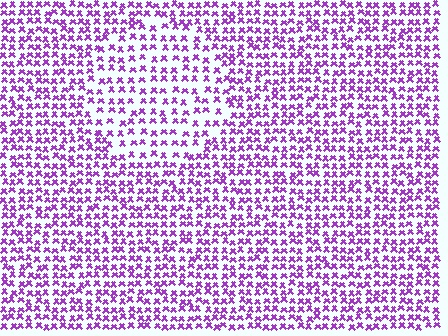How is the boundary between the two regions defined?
The boundary is defined by a change in element density (approximately 1.6x ratio). All elements are the same color, size, and shape.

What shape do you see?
I see a circle.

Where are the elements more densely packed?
The elements are more densely packed outside the circle boundary.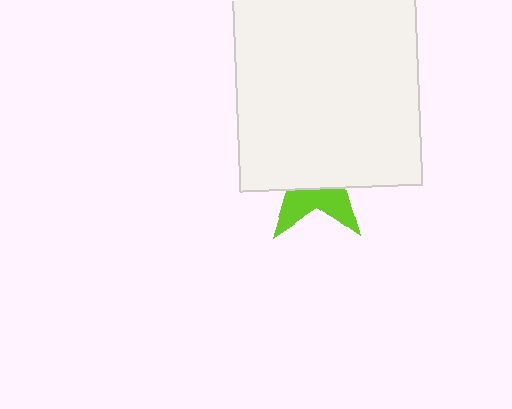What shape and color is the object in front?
The object in front is a white rectangle.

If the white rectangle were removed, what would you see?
You would see the complete lime star.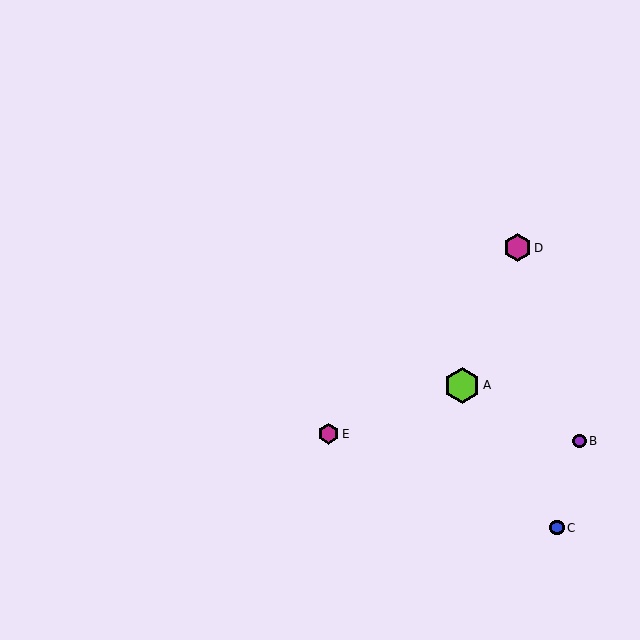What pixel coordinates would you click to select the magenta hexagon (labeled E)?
Click at (329, 434) to select the magenta hexagon E.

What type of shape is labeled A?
Shape A is a lime hexagon.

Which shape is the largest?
The lime hexagon (labeled A) is the largest.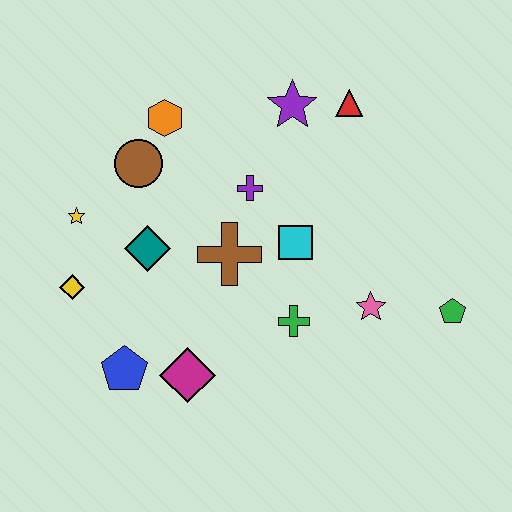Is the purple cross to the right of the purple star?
No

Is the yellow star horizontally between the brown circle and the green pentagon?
No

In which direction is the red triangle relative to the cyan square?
The red triangle is above the cyan square.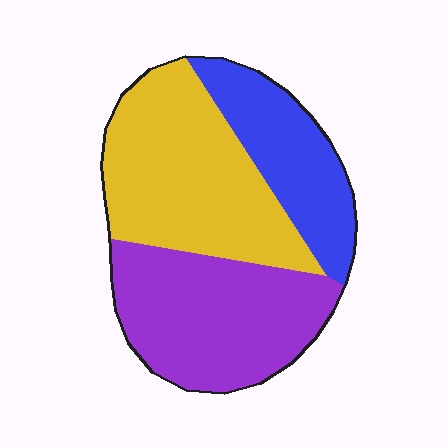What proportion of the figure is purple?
Purple takes up between a third and a half of the figure.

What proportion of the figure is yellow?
Yellow takes up between a quarter and a half of the figure.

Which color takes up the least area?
Blue, at roughly 25%.